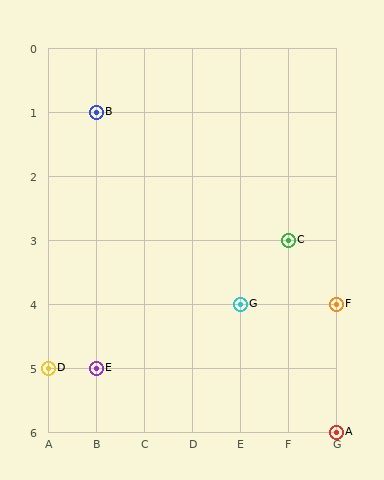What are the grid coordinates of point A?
Point A is at grid coordinates (G, 6).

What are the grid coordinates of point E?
Point E is at grid coordinates (B, 5).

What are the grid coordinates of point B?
Point B is at grid coordinates (B, 1).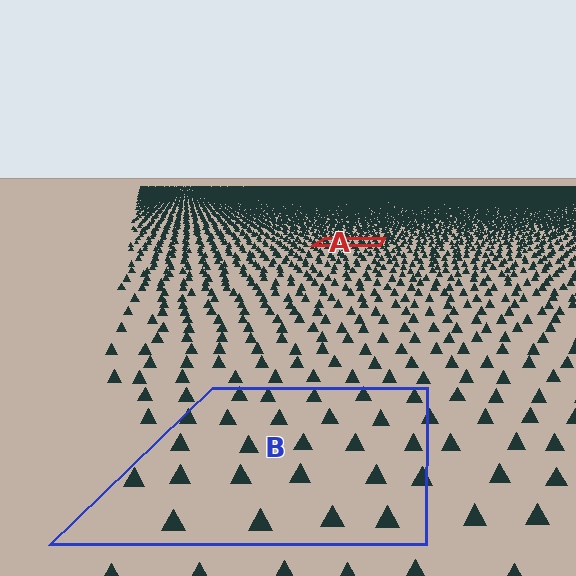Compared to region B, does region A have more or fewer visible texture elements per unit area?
Region A has more texture elements per unit area — they are packed more densely because it is farther away.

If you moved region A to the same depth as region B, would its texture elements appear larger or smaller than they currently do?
They would appear larger. At a closer depth, the same texture elements are projected at a bigger on-screen size.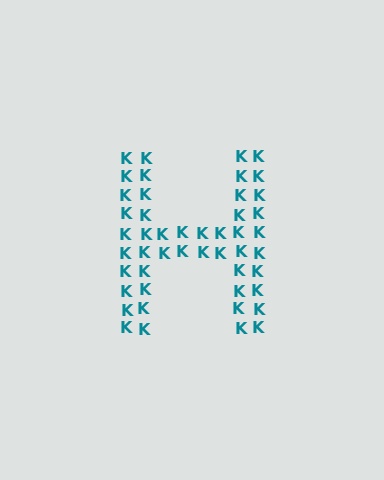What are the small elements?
The small elements are letter K's.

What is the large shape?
The large shape is the letter H.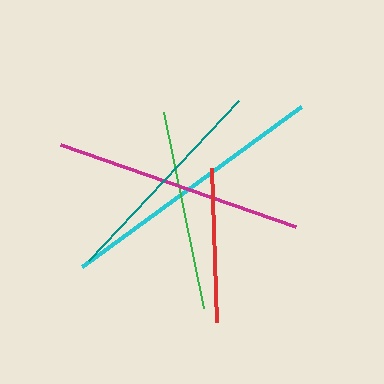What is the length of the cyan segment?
The cyan segment is approximately 271 pixels long.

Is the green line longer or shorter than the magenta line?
The magenta line is longer than the green line.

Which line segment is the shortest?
The red line is the shortest at approximately 154 pixels.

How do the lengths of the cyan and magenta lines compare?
The cyan and magenta lines are approximately the same length.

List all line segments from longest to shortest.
From longest to shortest: cyan, magenta, teal, green, red.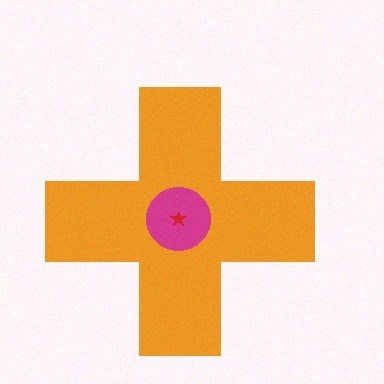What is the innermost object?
The red star.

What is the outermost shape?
The orange cross.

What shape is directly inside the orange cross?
The magenta circle.